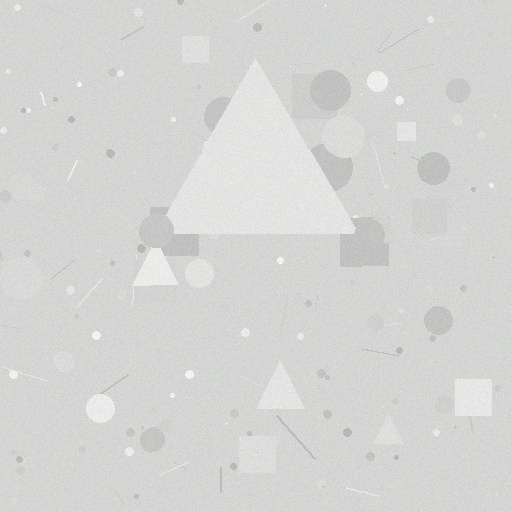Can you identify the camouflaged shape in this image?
The camouflaged shape is a triangle.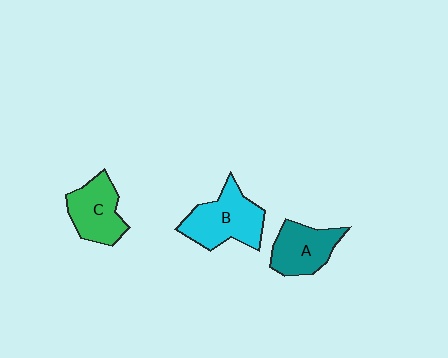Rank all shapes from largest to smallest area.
From largest to smallest: B (cyan), C (green), A (teal).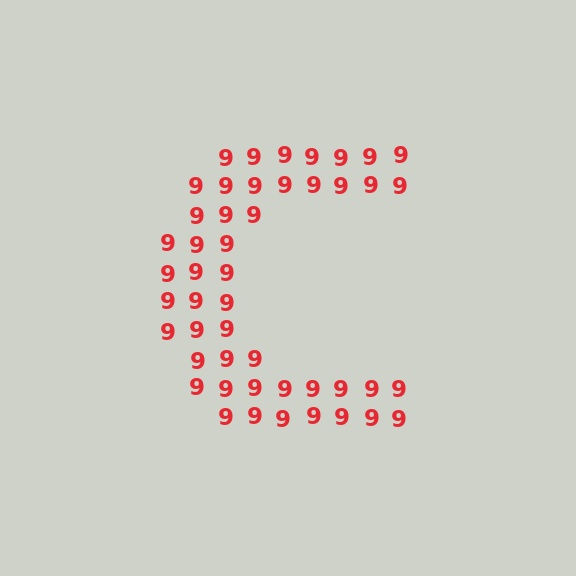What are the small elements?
The small elements are digit 9's.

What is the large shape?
The large shape is the letter C.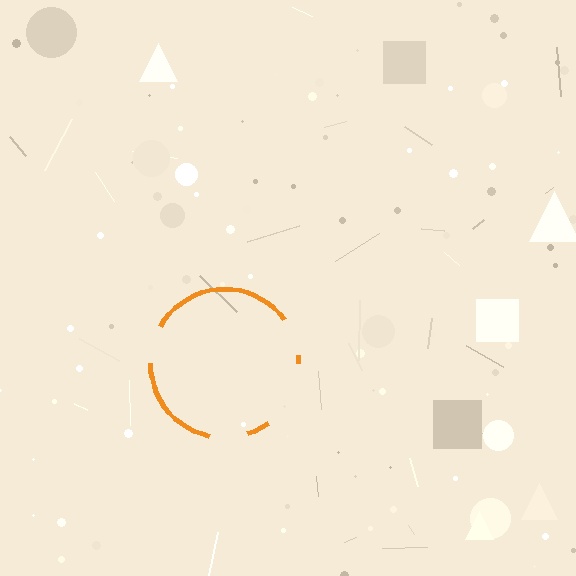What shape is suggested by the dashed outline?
The dashed outline suggests a circle.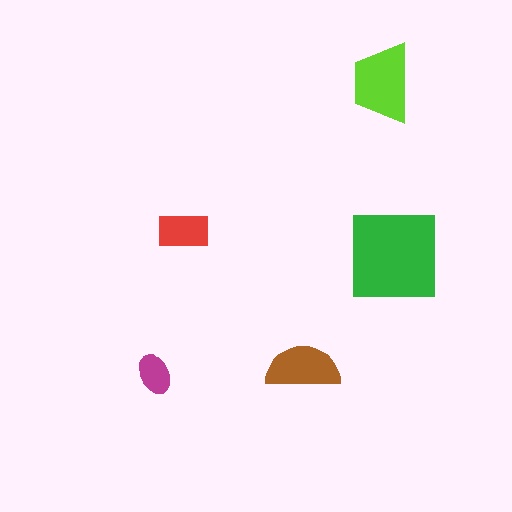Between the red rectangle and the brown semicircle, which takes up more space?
The brown semicircle.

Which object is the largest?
The green square.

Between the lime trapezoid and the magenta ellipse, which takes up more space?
The lime trapezoid.